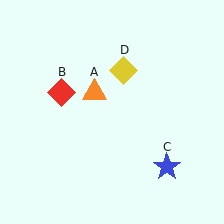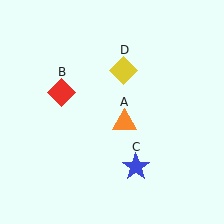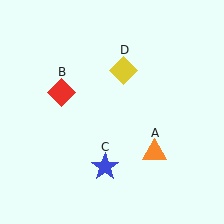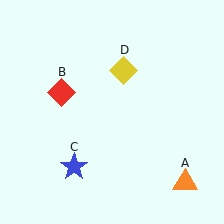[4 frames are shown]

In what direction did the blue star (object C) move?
The blue star (object C) moved left.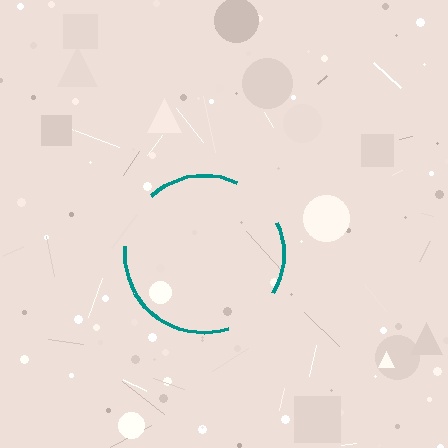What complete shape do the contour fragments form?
The contour fragments form a circle.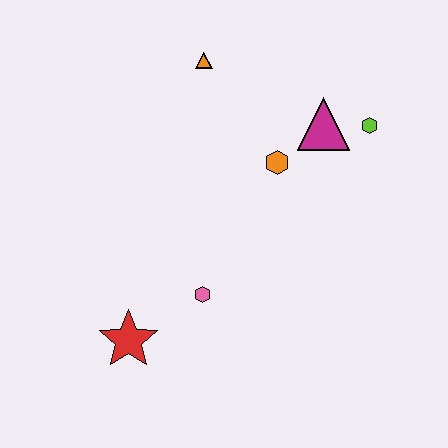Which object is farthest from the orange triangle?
The red star is farthest from the orange triangle.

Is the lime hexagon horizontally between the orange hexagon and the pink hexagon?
No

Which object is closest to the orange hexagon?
The magenta triangle is closest to the orange hexagon.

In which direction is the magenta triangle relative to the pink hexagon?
The magenta triangle is above the pink hexagon.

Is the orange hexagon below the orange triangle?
Yes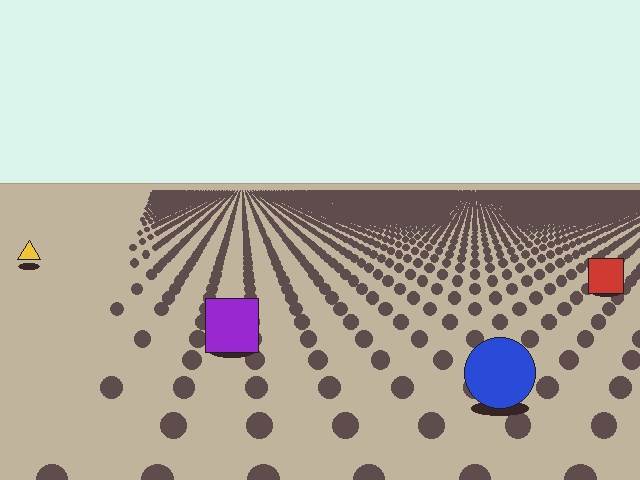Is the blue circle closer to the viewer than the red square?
Yes. The blue circle is closer — you can tell from the texture gradient: the ground texture is coarser near it.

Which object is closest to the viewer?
The blue circle is closest. The texture marks near it are larger and more spread out.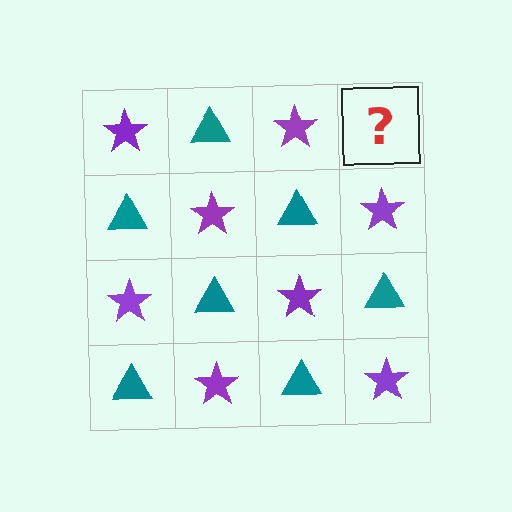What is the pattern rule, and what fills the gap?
The rule is that it alternates purple star and teal triangle in a checkerboard pattern. The gap should be filled with a teal triangle.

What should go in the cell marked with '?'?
The missing cell should contain a teal triangle.